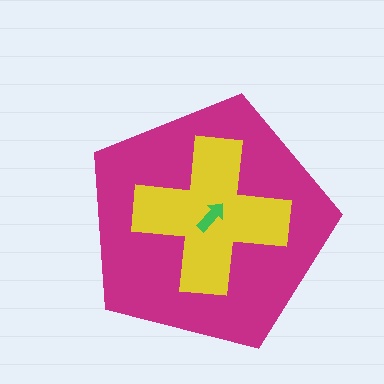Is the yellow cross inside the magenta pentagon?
Yes.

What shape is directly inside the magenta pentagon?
The yellow cross.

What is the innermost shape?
The green arrow.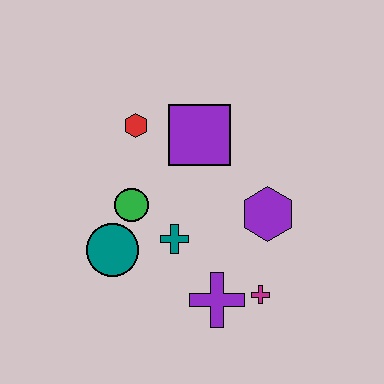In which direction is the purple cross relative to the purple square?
The purple cross is below the purple square.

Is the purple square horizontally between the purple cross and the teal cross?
Yes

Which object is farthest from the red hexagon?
The magenta cross is farthest from the red hexagon.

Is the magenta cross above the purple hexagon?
No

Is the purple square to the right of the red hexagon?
Yes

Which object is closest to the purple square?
The red hexagon is closest to the purple square.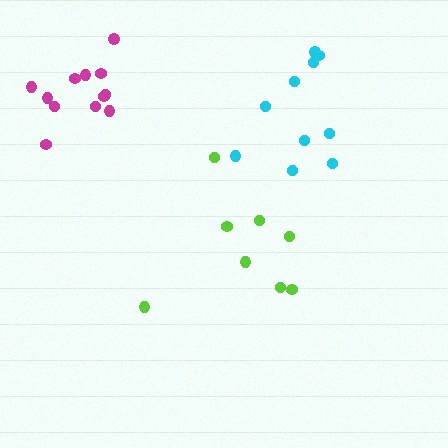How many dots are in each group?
Group 1: 10 dots, Group 2: 8 dots, Group 3: 12 dots (30 total).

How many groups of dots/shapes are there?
There are 3 groups.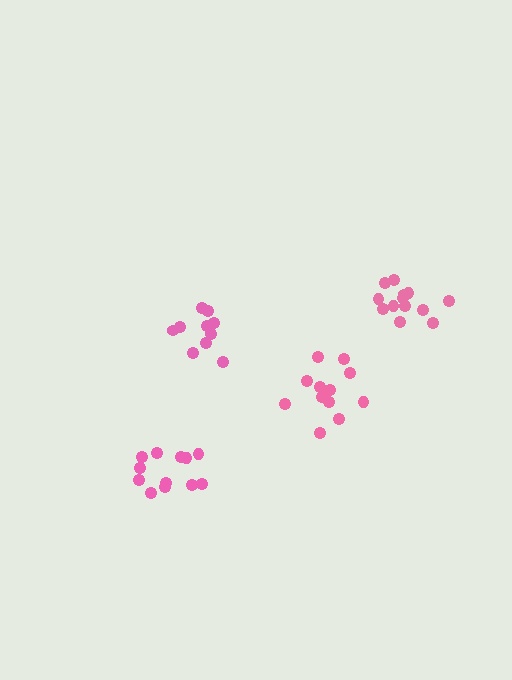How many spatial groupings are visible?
There are 4 spatial groupings.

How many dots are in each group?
Group 1: 10 dots, Group 2: 12 dots, Group 3: 12 dots, Group 4: 13 dots (47 total).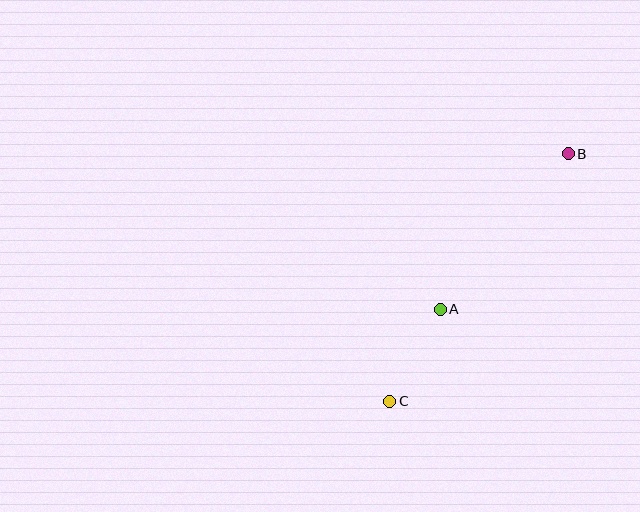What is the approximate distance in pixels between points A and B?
The distance between A and B is approximately 201 pixels.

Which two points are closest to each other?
Points A and C are closest to each other.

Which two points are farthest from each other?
Points B and C are farthest from each other.